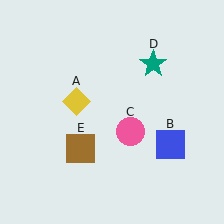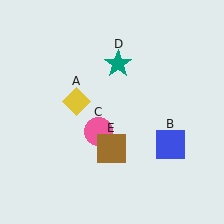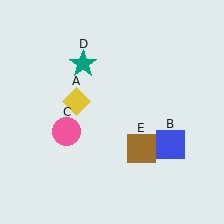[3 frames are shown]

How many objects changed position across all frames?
3 objects changed position: pink circle (object C), teal star (object D), brown square (object E).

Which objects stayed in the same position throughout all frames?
Yellow diamond (object A) and blue square (object B) remained stationary.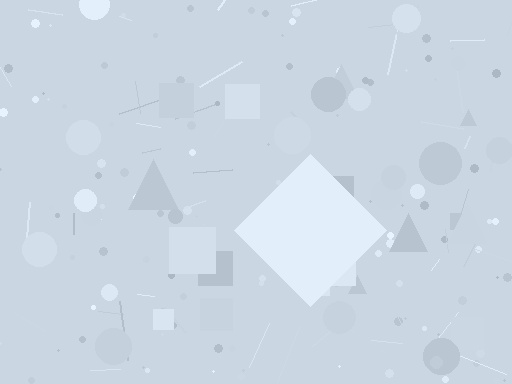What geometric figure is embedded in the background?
A diamond is embedded in the background.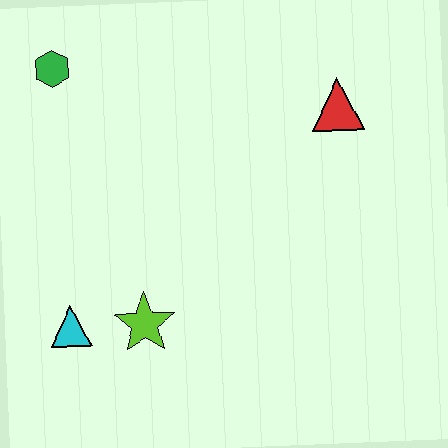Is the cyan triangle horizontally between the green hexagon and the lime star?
Yes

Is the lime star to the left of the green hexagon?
No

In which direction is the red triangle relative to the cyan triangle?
The red triangle is to the right of the cyan triangle.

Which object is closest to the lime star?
The cyan triangle is closest to the lime star.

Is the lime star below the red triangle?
Yes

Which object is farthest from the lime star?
The red triangle is farthest from the lime star.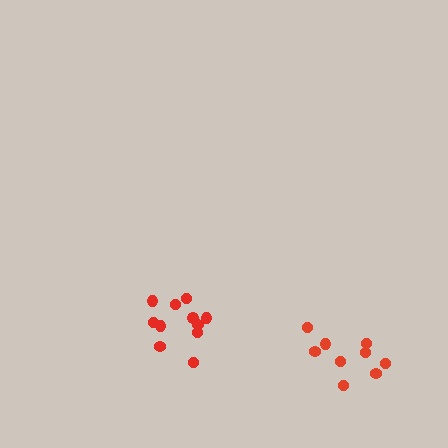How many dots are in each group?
Group 1: 11 dots, Group 2: 9 dots (20 total).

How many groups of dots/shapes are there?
There are 2 groups.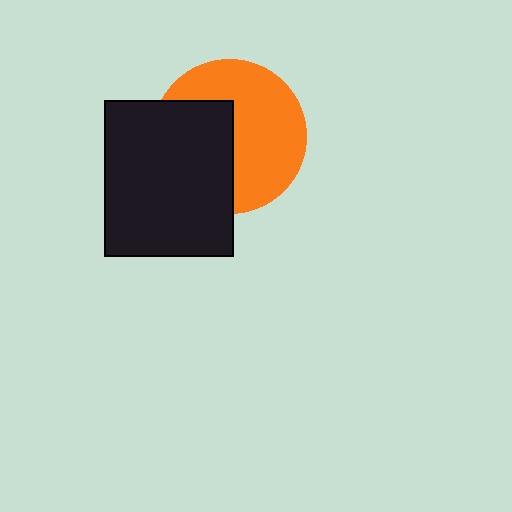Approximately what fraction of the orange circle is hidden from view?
Roughly 42% of the orange circle is hidden behind the black rectangle.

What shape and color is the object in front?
The object in front is a black rectangle.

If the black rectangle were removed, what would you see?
You would see the complete orange circle.